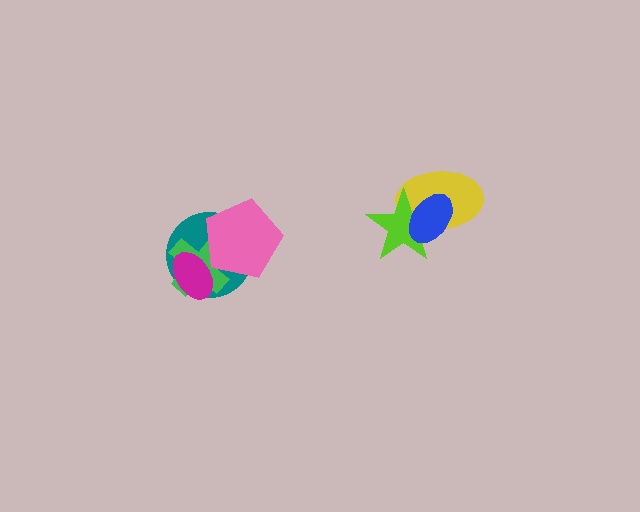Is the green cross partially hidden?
Yes, it is partially covered by another shape.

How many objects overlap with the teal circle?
3 objects overlap with the teal circle.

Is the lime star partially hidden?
Yes, it is partially covered by another shape.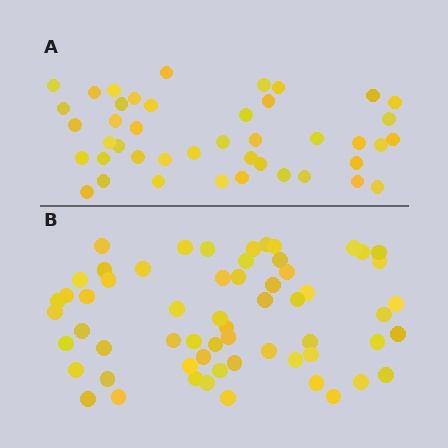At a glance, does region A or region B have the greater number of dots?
Region B (the bottom region) has more dots.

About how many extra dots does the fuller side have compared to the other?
Region B has approximately 15 more dots than region A.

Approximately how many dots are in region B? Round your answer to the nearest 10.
About 60 dots.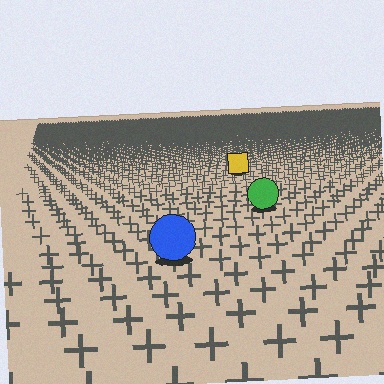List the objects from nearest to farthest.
From nearest to farthest: the blue circle, the green circle, the yellow square.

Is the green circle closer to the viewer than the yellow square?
Yes. The green circle is closer — you can tell from the texture gradient: the ground texture is coarser near it.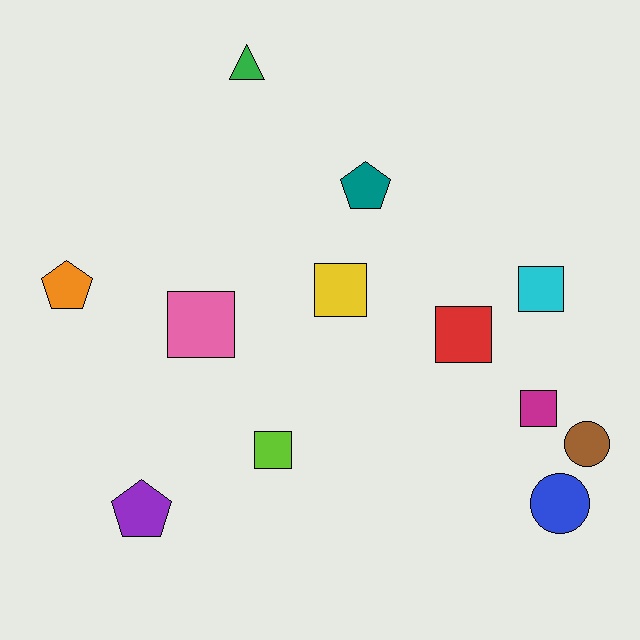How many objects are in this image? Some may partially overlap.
There are 12 objects.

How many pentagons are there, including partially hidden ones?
There are 3 pentagons.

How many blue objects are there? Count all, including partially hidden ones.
There is 1 blue object.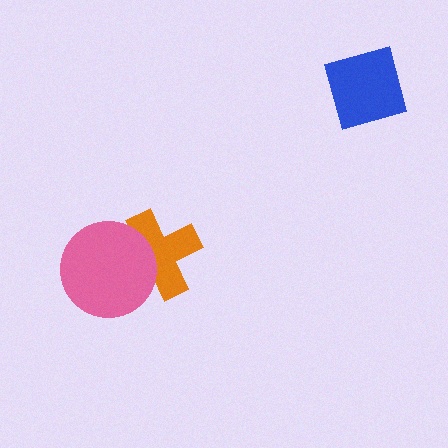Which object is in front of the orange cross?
The pink circle is in front of the orange cross.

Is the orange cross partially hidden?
Yes, it is partially covered by another shape.